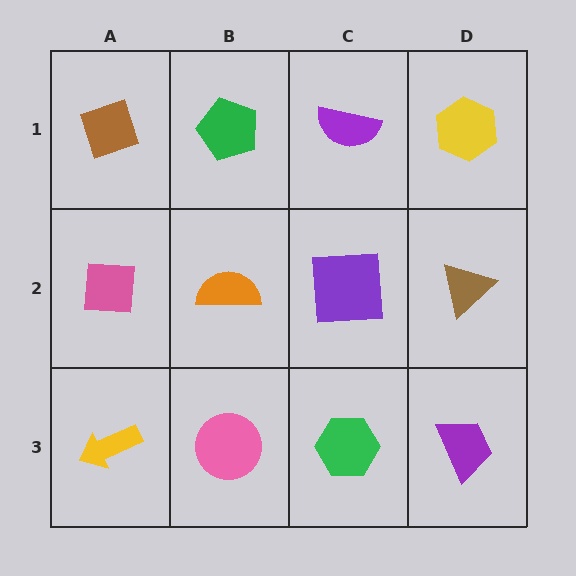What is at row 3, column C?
A green hexagon.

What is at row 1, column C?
A purple semicircle.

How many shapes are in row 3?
4 shapes.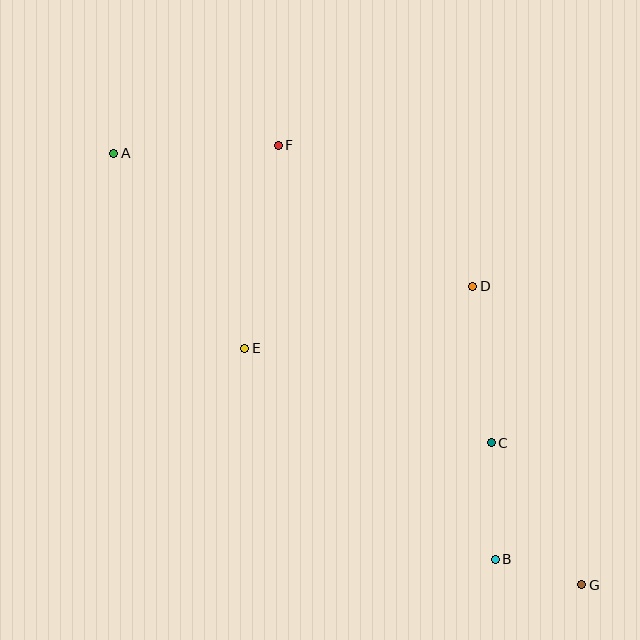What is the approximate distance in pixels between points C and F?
The distance between C and F is approximately 366 pixels.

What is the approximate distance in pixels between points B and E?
The distance between B and E is approximately 328 pixels.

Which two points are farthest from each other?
Points A and G are farthest from each other.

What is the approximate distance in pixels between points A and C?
The distance between A and C is approximately 476 pixels.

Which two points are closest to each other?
Points B and G are closest to each other.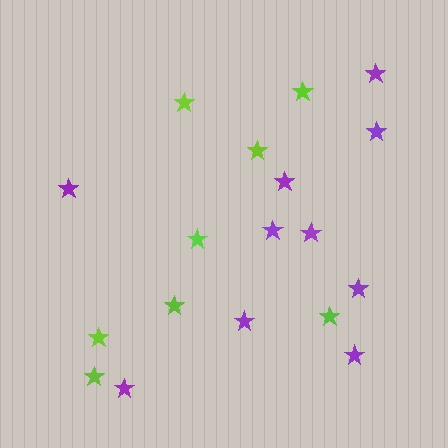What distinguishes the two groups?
There are 2 groups: one group of lime stars (8) and one group of purple stars (10).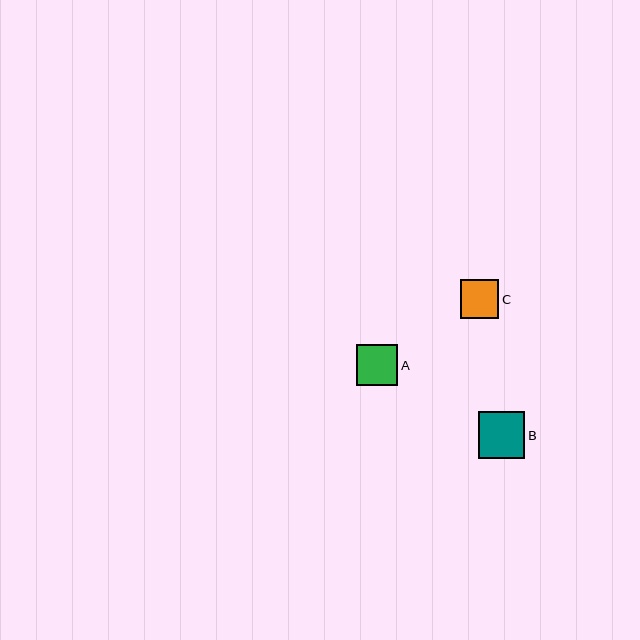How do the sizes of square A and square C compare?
Square A and square C are approximately the same size.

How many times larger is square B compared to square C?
Square B is approximately 1.2 times the size of square C.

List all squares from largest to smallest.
From largest to smallest: B, A, C.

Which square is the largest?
Square B is the largest with a size of approximately 46 pixels.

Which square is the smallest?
Square C is the smallest with a size of approximately 39 pixels.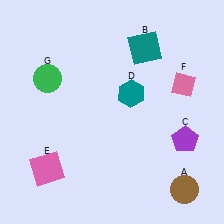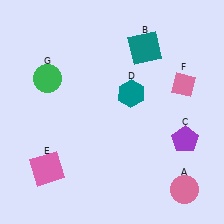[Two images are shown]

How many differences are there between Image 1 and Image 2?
There is 1 difference between the two images.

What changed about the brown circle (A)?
In Image 1, A is brown. In Image 2, it changed to pink.